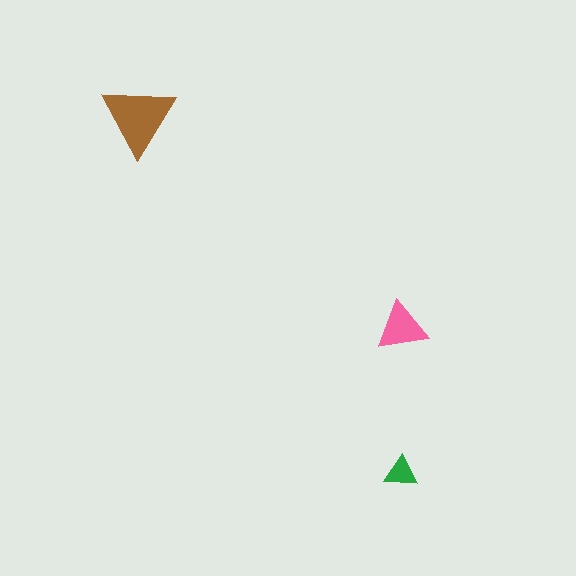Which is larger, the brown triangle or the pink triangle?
The brown one.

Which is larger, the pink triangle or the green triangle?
The pink one.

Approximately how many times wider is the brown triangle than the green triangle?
About 2.5 times wider.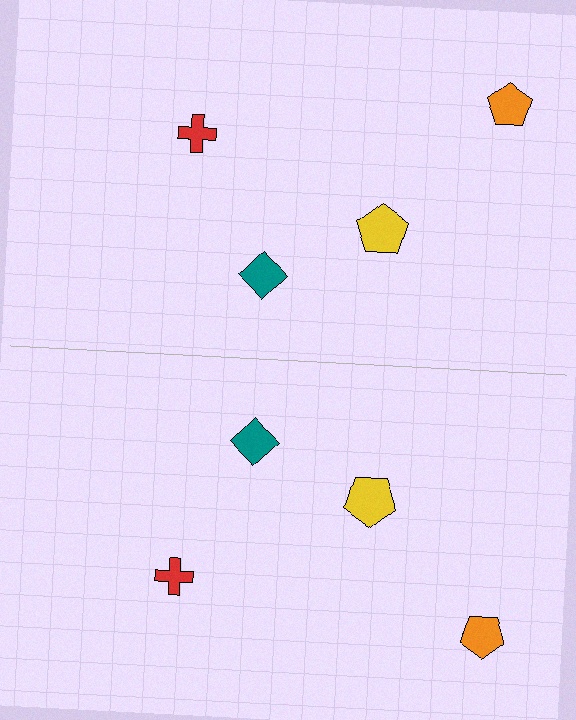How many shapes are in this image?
There are 8 shapes in this image.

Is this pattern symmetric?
Yes, this pattern has bilateral (reflection) symmetry.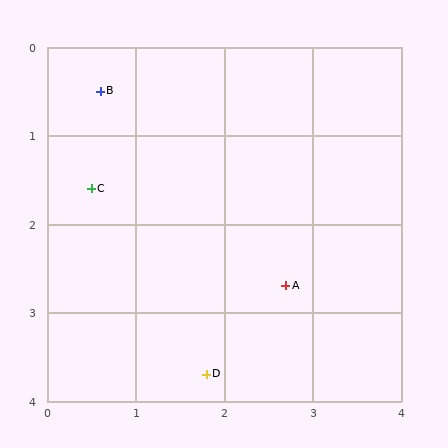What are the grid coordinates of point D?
Point D is at approximately (1.8, 3.7).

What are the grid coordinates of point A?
Point A is at approximately (2.7, 2.7).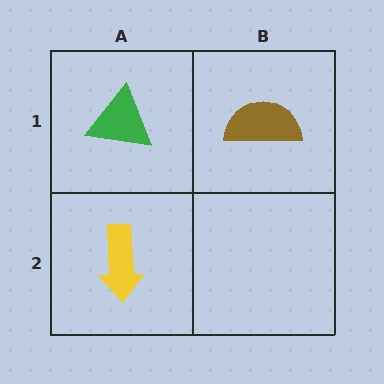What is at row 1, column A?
A green triangle.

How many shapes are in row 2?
1 shape.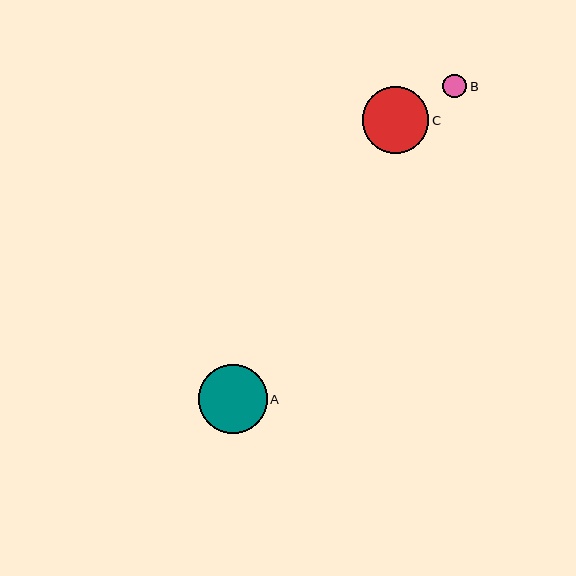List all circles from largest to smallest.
From largest to smallest: A, C, B.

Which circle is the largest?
Circle A is the largest with a size of approximately 69 pixels.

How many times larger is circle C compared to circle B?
Circle C is approximately 2.8 times the size of circle B.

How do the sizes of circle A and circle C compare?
Circle A and circle C are approximately the same size.